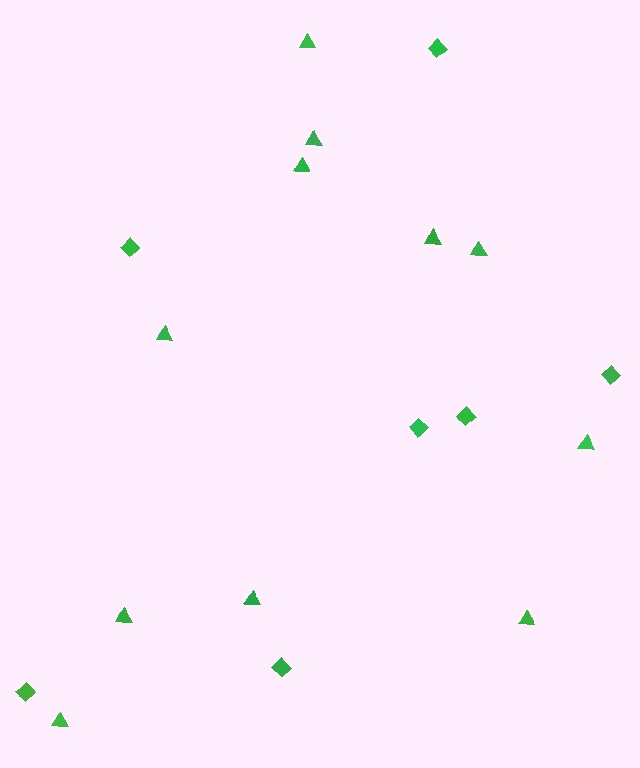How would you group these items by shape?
There are 2 groups: one group of diamonds (7) and one group of triangles (11).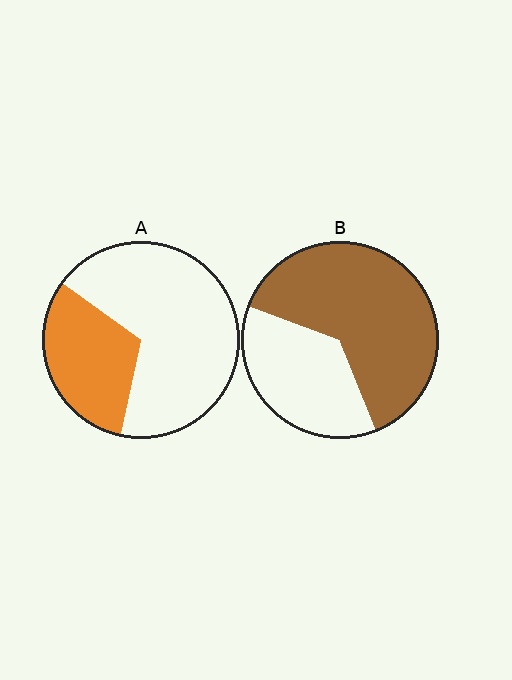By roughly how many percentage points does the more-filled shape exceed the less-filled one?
By roughly 30 percentage points (B over A).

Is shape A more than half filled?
No.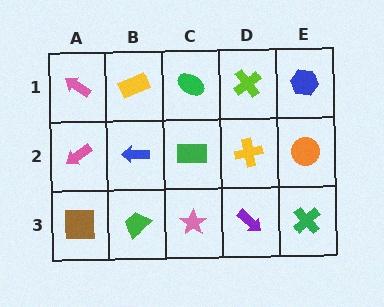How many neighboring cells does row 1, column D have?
3.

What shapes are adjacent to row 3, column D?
A yellow cross (row 2, column D), a pink star (row 3, column C), a green cross (row 3, column E).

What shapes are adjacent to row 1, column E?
An orange circle (row 2, column E), a lime cross (row 1, column D).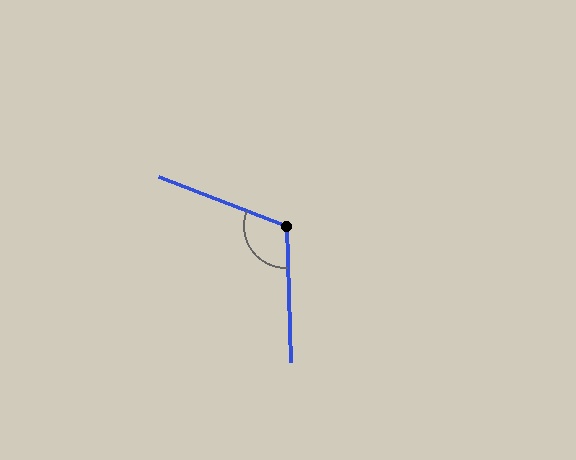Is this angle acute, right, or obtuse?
It is obtuse.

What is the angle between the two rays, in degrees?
Approximately 113 degrees.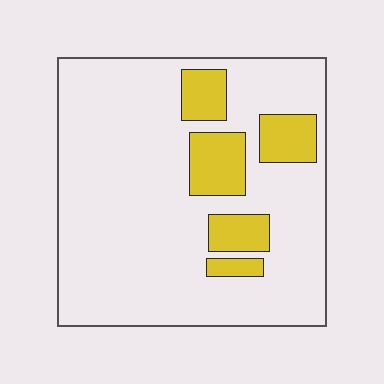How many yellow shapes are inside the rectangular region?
5.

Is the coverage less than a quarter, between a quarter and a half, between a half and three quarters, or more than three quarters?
Less than a quarter.